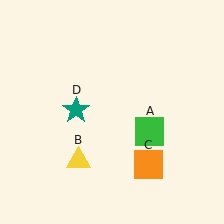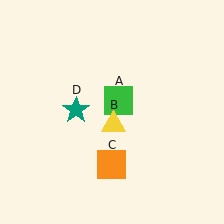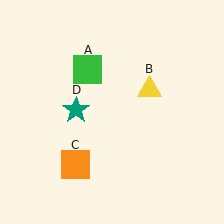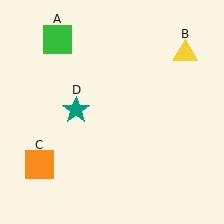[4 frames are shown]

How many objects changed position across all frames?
3 objects changed position: green square (object A), yellow triangle (object B), orange square (object C).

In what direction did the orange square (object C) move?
The orange square (object C) moved left.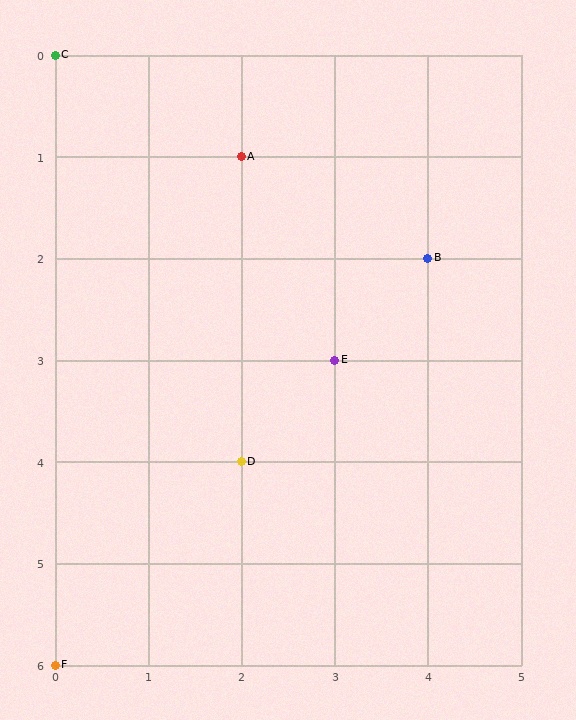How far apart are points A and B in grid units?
Points A and B are 2 columns and 1 row apart (about 2.2 grid units diagonally).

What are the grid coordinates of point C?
Point C is at grid coordinates (0, 0).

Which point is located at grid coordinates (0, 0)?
Point C is at (0, 0).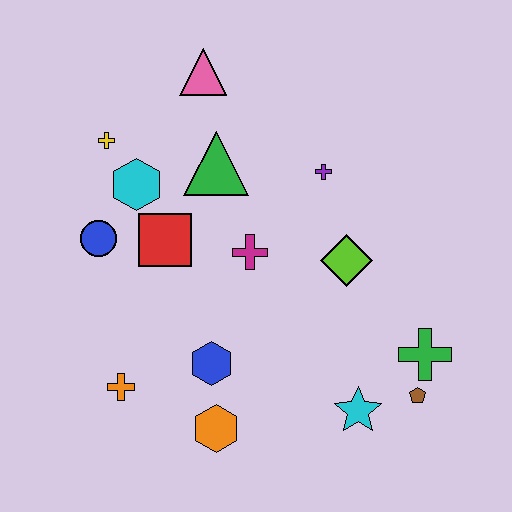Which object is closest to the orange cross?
The blue hexagon is closest to the orange cross.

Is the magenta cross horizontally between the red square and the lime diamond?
Yes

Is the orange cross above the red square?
No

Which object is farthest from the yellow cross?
The brown pentagon is farthest from the yellow cross.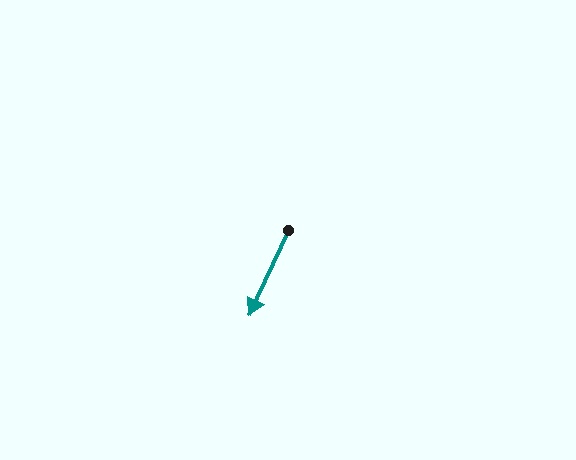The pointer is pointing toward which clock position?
Roughly 7 o'clock.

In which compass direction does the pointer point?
Southwest.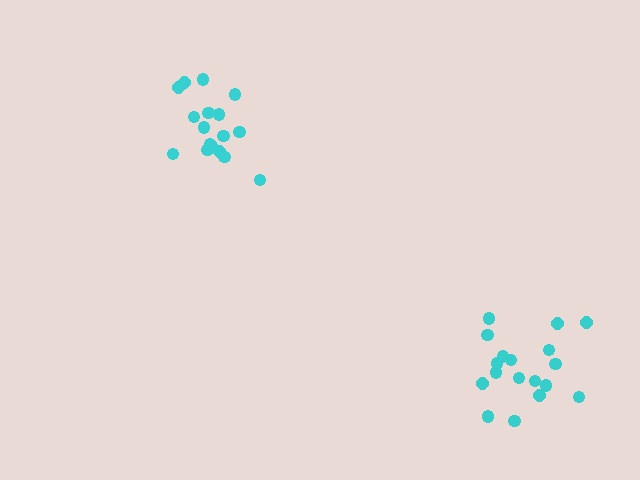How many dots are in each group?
Group 1: 17 dots, Group 2: 18 dots (35 total).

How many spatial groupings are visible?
There are 2 spatial groupings.